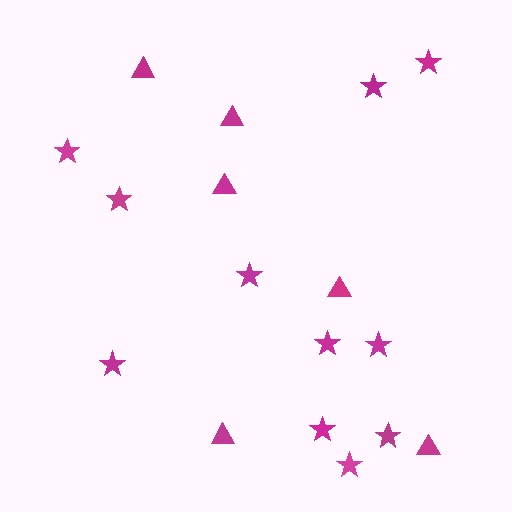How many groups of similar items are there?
There are 2 groups: one group of triangles (6) and one group of stars (11).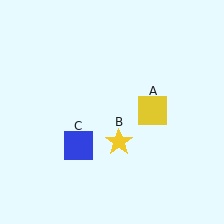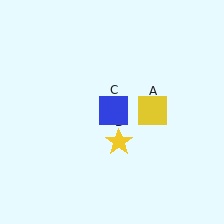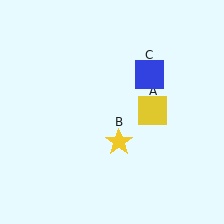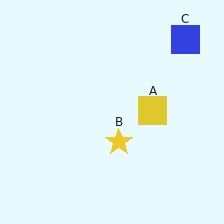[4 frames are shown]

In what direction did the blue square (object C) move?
The blue square (object C) moved up and to the right.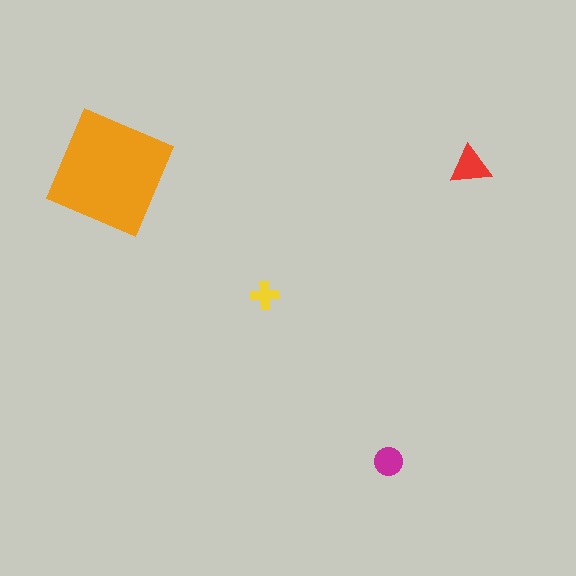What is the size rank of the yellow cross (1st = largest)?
4th.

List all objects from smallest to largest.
The yellow cross, the magenta circle, the red triangle, the orange square.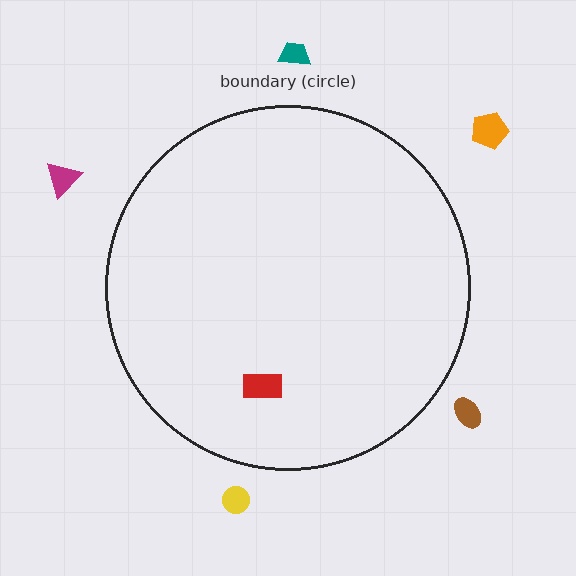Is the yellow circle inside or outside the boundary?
Outside.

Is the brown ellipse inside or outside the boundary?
Outside.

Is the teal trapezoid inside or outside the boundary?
Outside.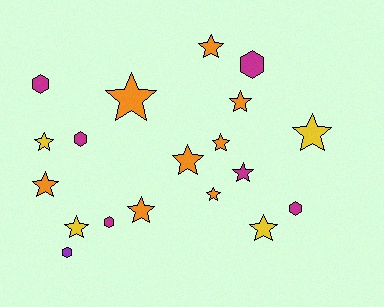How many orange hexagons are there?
There are no orange hexagons.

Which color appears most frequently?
Orange, with 8 objects.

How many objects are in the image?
There are 19 objects.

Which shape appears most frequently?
Star, with 13 objects.